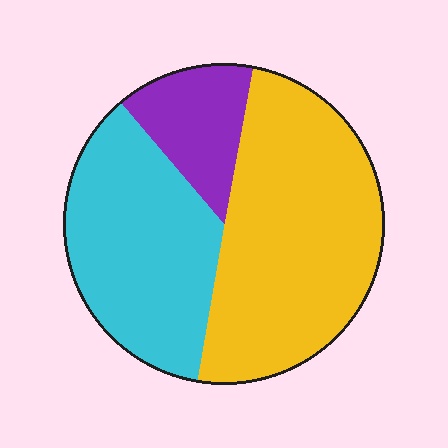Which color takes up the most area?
Yellow, at roughly 50%.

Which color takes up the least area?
Purple, at roughly 15%.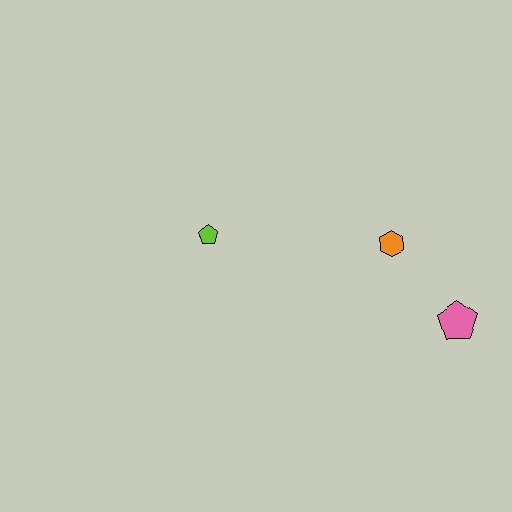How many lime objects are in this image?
There is 1 lime object.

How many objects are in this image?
There are 3 objects.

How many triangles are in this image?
There are no triangles.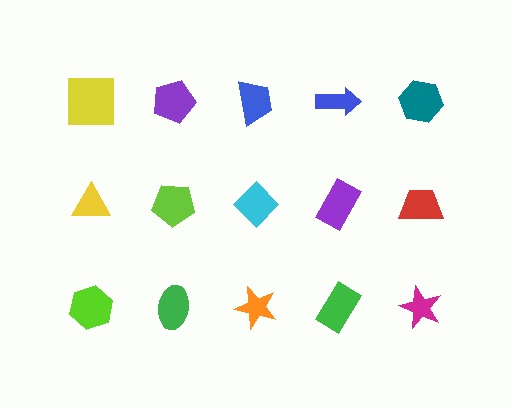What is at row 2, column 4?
A purple rectangle.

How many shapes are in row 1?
5 shapes.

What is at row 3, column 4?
A green rectangle.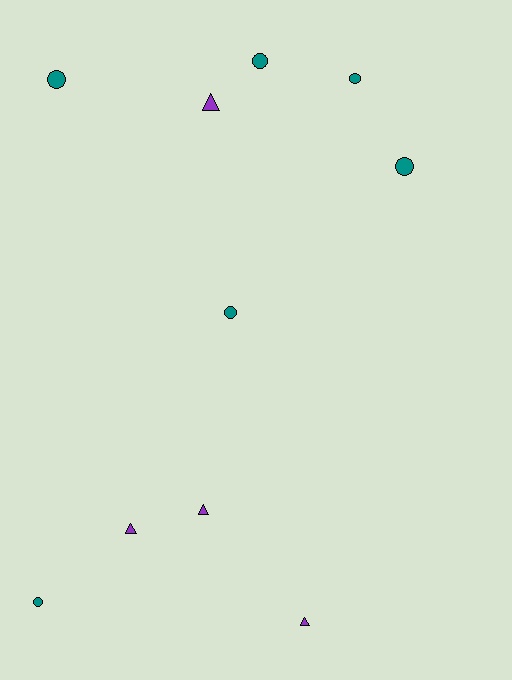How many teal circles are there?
There are 6 teal circles.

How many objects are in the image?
There are 10 objects.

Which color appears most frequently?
Teal, with 6 objects.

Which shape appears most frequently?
Circle, with 6 objects.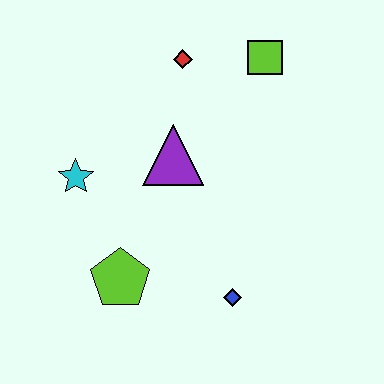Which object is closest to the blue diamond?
The lime pentagon is closest to the blue diamond.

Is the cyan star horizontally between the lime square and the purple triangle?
No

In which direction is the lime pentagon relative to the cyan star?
The lime pentagon is below the cyan star.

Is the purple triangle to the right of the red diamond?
No